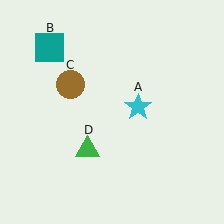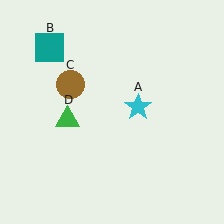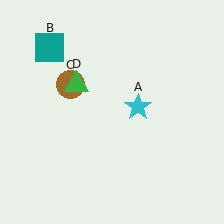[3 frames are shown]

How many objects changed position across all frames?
1 object changed position: green triangle (object D).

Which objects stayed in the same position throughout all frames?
Cyan star (object A) and teal square (object B) and brown circle (object C) remained stationary.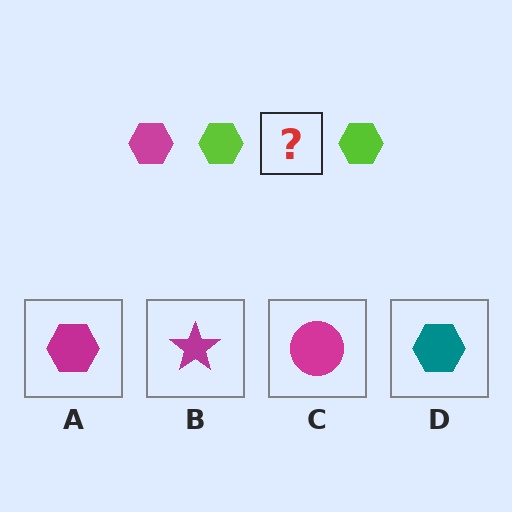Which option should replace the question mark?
Option A.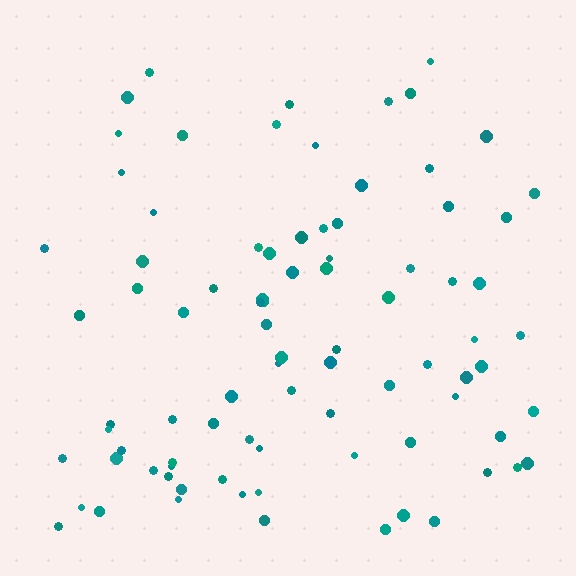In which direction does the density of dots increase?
From top to bottom, with the bottom side densest.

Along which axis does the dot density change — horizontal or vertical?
Vertical.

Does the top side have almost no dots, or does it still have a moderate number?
Still a moderate number, just noticeably fewer than the bottom.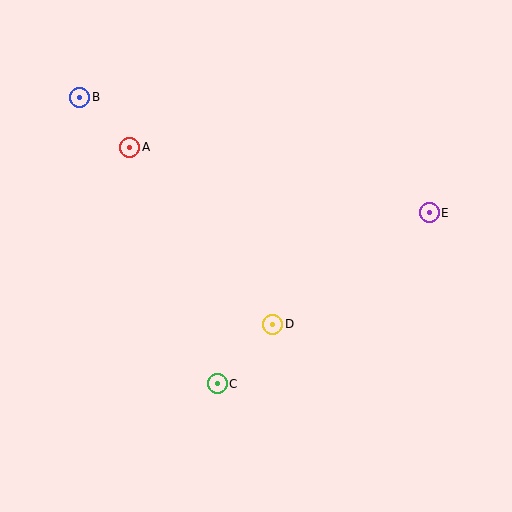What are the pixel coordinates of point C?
Point C is at (217, 384).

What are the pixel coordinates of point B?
Point B is at (80, 97).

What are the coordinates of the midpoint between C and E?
The midpoint between C and E is at (323, 298).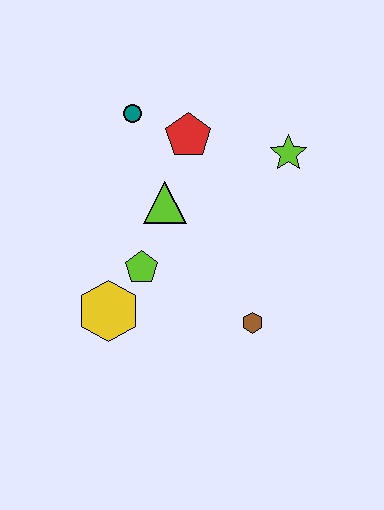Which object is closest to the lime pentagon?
The yellow hexagon is closest to the lime pentagon.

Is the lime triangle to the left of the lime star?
Yes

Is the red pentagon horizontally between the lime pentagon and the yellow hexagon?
No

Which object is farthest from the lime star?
The yellow hexagon is farthest from the lime star.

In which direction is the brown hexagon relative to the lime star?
The brown hexagon is below the lime star.